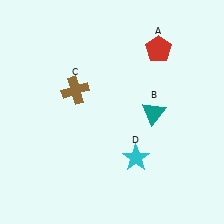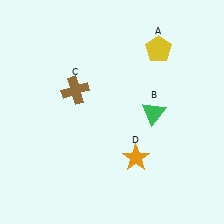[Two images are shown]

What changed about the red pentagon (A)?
In Image 1, A is red. In Image 2, it changed to yellow.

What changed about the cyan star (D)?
In Image 1, D is cyan. In Image 2, it changed to orange.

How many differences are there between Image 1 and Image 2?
There are 3 differences between the two images.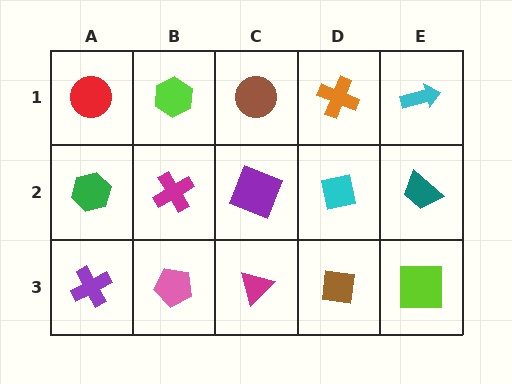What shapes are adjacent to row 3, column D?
A cyan square (row 2, column D), a magenta triangle (row 3, column C), a lime square (row 3, column E).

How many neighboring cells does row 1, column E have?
2.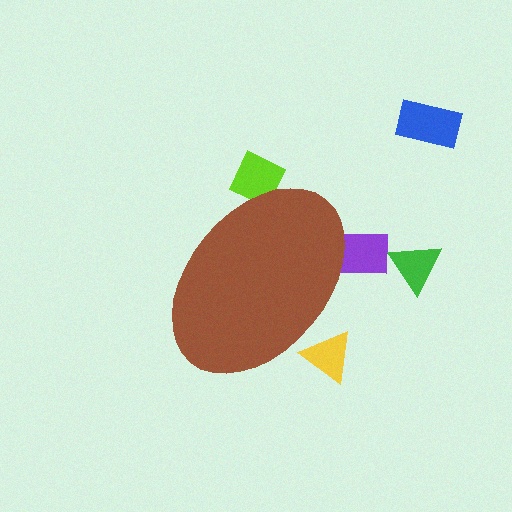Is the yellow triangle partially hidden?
Yes, the yellow triangle is partially hidden behind the brown ellipse.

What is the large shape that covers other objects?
A brown ellipse.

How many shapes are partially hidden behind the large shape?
3 shapes are partially hidden.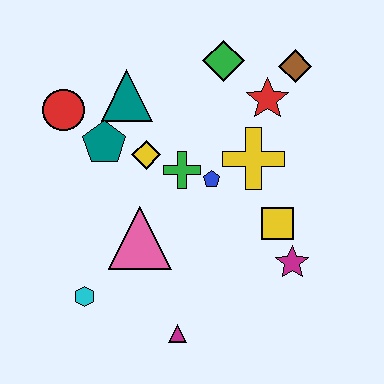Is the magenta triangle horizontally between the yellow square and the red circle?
Yes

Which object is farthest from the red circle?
The magenta star is farthest from the red circle.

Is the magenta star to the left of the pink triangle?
No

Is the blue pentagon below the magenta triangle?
No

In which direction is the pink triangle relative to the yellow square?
The pink triangle is to the left of the yellow square.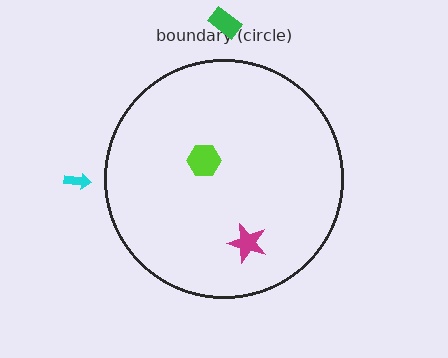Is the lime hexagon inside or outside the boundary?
Inside.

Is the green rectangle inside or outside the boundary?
Outside.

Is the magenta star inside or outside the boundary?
Inside.